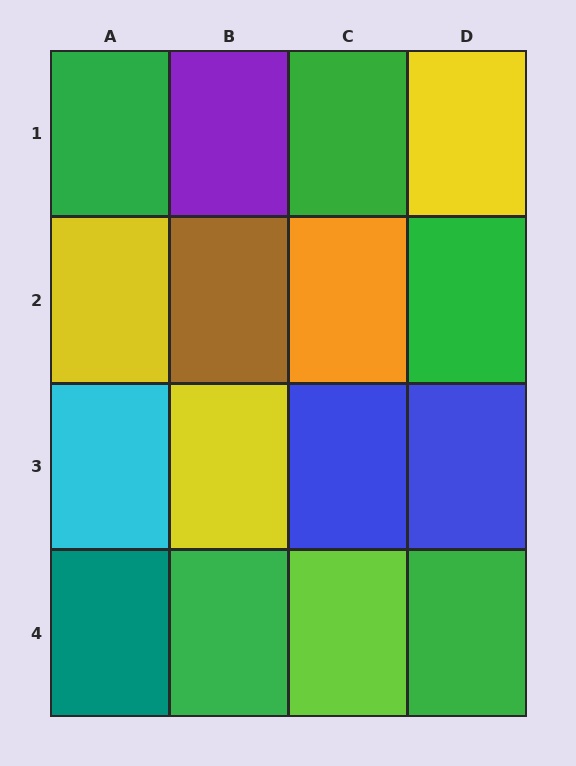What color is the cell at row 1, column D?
Yellow.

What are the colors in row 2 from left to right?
Yellow, brown, orange, green.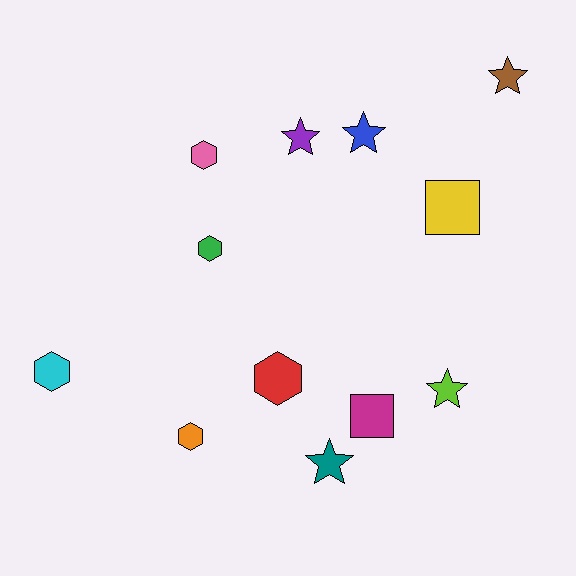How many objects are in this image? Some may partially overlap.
There are 12 objects.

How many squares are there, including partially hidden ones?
There are 2 squares.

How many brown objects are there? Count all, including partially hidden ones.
There is 1 brown object.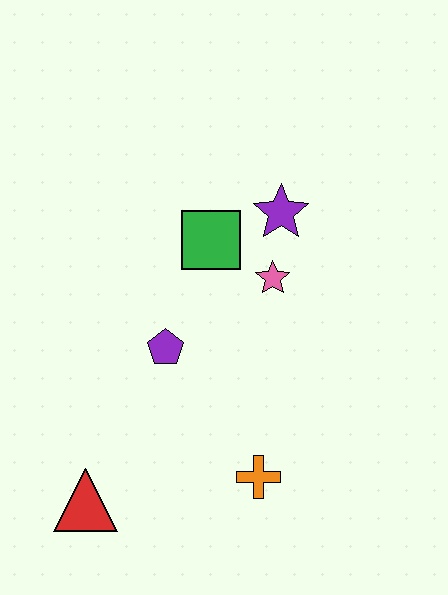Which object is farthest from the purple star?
The red triangle is farthest from the purple star.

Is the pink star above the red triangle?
Yes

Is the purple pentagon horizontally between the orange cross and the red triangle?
Yes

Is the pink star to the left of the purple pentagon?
No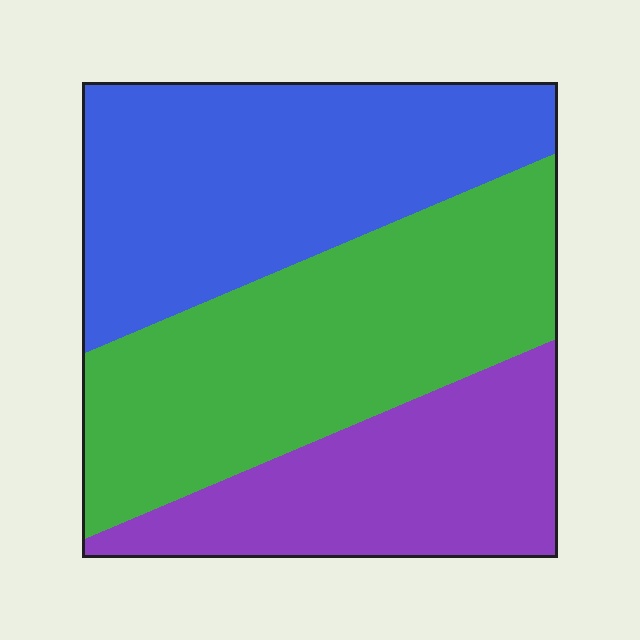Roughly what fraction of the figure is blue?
Blue covers roughly 35% of the figure.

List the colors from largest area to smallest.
From largest to smallest: green, blue, purple.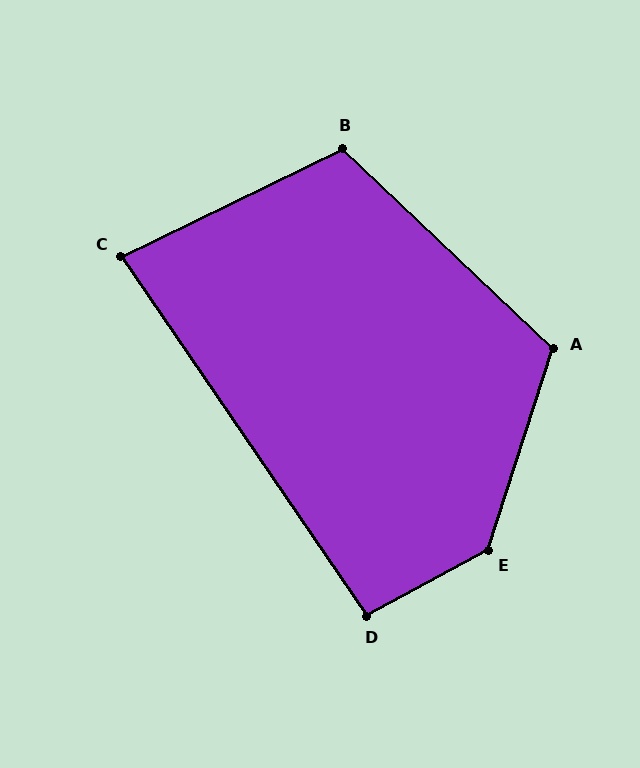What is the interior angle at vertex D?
Approximately 96 degrees (obtuse).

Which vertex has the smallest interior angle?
C, at approximately 82 degrees.